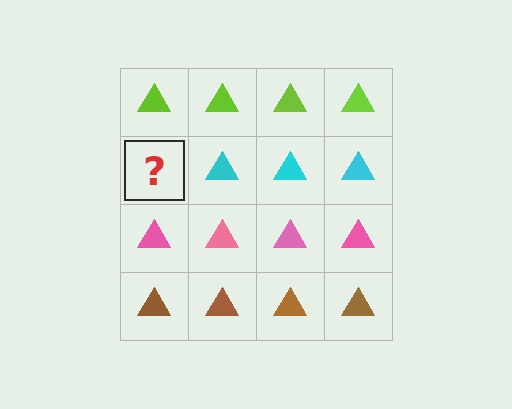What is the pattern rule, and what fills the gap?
The rule is that each row has a consistent color. The gap should be filled with a cyan triangle.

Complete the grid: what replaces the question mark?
The question mark should be replaced with a cyan triangle.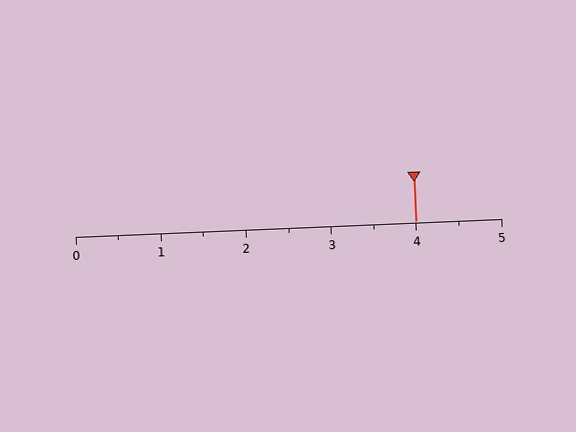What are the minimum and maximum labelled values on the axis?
The axis runs from 0 to 5.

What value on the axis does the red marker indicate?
The marker indicates approximately 4.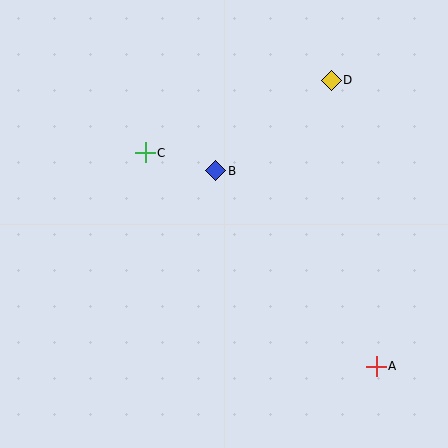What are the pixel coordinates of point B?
Point B is at (216, 171).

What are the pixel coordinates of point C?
Point C is at (145, 153).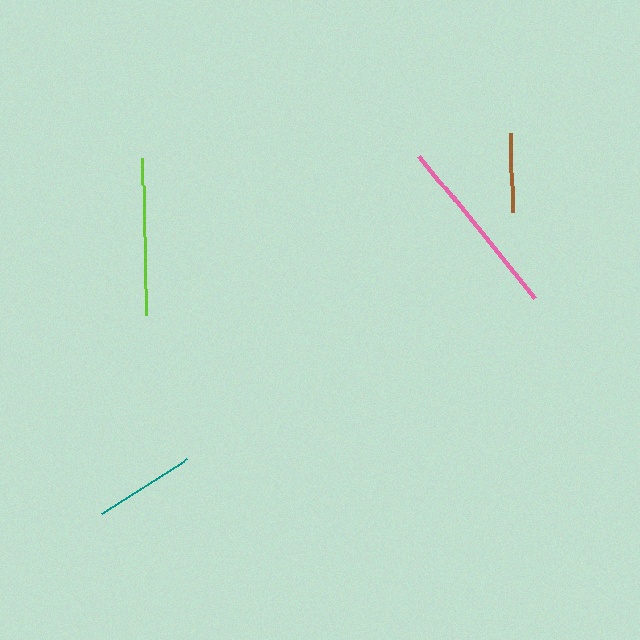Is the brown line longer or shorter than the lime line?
The lime line is longer than the brown line.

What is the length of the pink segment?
The pink segment is approximately 184 pixels long.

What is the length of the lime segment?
The lime segment is approximately 157 pixels long.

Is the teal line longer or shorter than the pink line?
The pink line is longer than the teal line.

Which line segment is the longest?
The pink line is the longest at approximately 184 pixels.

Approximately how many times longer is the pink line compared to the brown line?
The pink line is approximately 2.3 times the length of the brown line.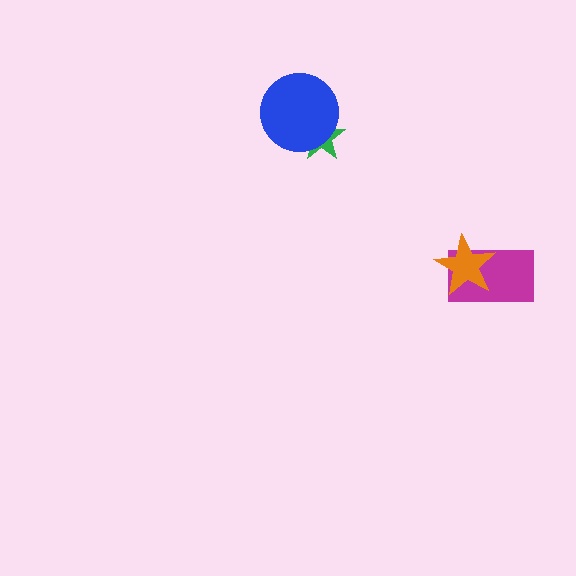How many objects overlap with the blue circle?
1 object overlaps with the blue circle.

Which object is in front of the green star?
The blue circle is in front of the green star.